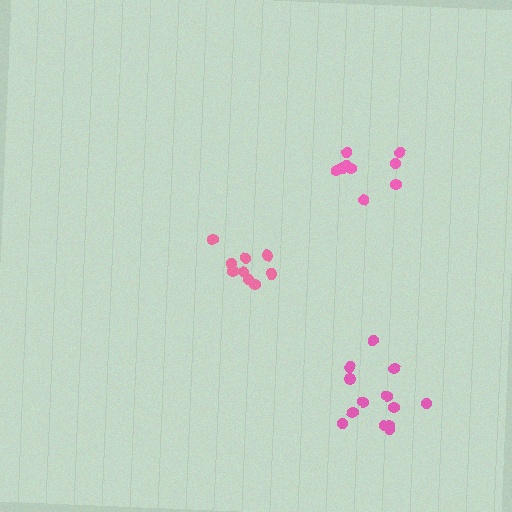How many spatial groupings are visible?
There are 3 spatial groupings.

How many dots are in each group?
Group 1: 13 dots, Group 2: 9 dots, Group 3: 9 dots (31 total).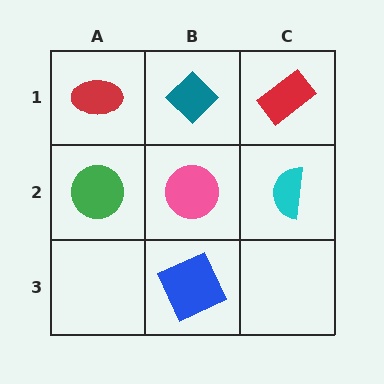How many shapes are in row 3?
1 shape.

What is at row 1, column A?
A red ellipse.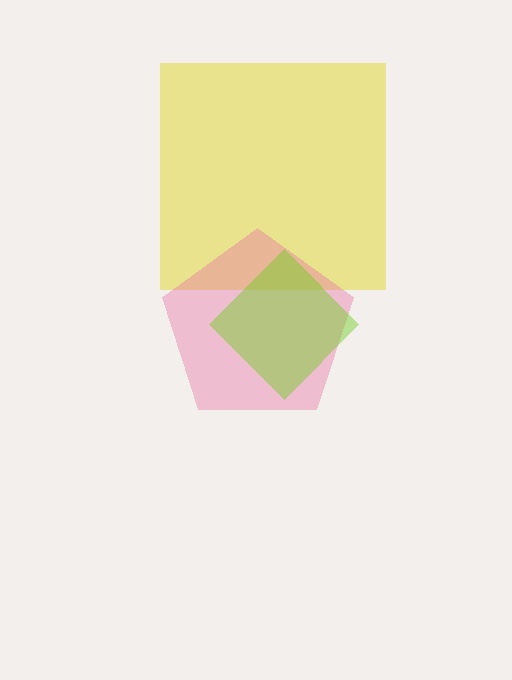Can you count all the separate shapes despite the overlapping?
Yes, there are 3 separate shapes.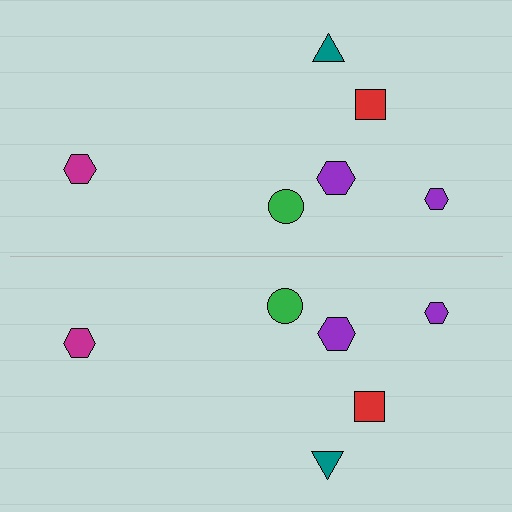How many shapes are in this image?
There are 12 shapes in this image.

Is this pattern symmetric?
Yes, this pattern has bilateral (reflection) symmetry.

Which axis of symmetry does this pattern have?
The pattern has a horizontal axis of symmetry running through the center of the image.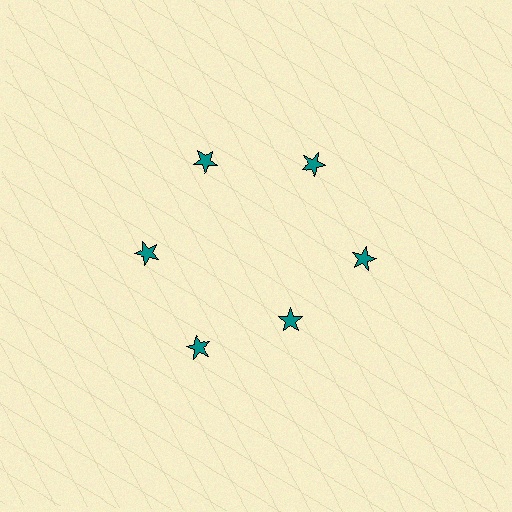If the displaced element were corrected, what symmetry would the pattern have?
It would have 6-fold rotational symmetry — the pattern would map onto itself every 60 degrees.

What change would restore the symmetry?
The symmetry would be restored by moving it outward, back onto the ring so that all 6 stars sit at equal angles and equal distance from the center.